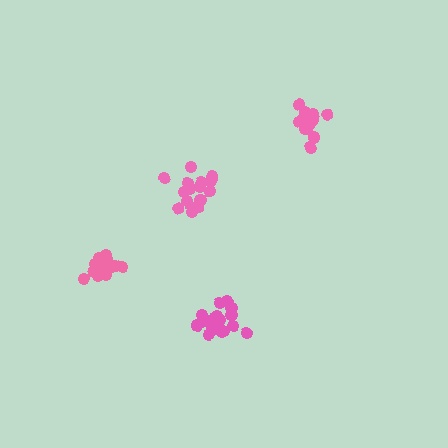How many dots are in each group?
Group 1: 16 dots, Group 2: 17 dots, Group 3: 20 dots, Group 4: 19 dots (72 total).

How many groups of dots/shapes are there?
There are 4 groups.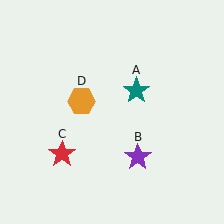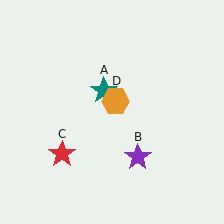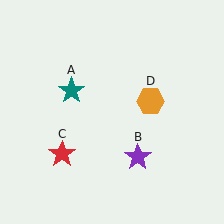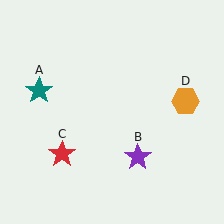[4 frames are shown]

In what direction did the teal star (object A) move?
The teal star (object A) moved left.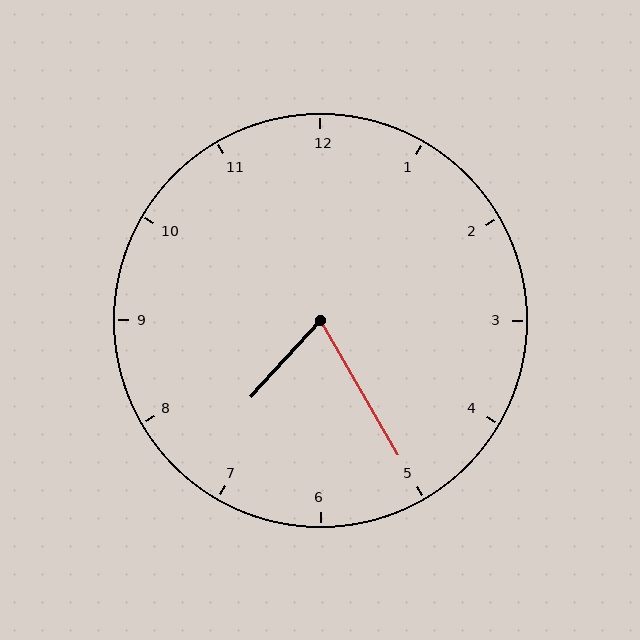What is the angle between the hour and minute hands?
Approximately 72 degrees.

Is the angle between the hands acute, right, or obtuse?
It is acute.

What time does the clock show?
7:25.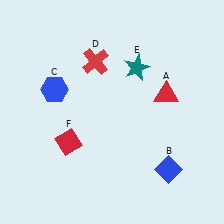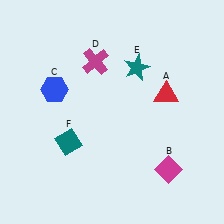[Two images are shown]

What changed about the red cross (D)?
In Image 1, D is red. In Image 2, it changed to magenta.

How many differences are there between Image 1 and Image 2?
There are 3 differences between the two images.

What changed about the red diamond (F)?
In Image 1, F is red. In Image 2, it changed to teal.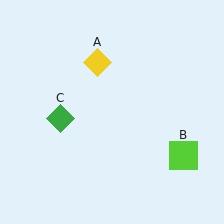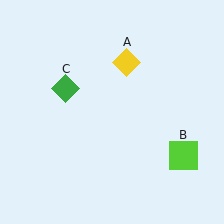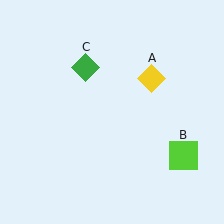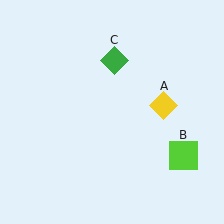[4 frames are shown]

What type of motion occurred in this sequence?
The yellow diamond (object A), green diamond (object C) rotated clockwise around the center of the scene.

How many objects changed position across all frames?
2 objects changed position: yellow diamond (object A), green diamond (object C).